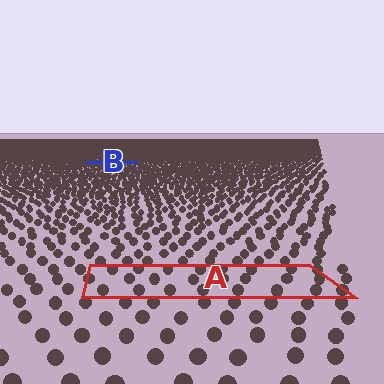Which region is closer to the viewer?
Region A is closer. The texture elements there are larger and more spread out.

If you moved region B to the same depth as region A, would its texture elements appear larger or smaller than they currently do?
They would appear larger. At a closer depth, the same texture elements are projected at a bigger on-screen size.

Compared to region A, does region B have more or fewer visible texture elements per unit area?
Region B has more texture elements per unit area — they are packed more densely because it is farther away.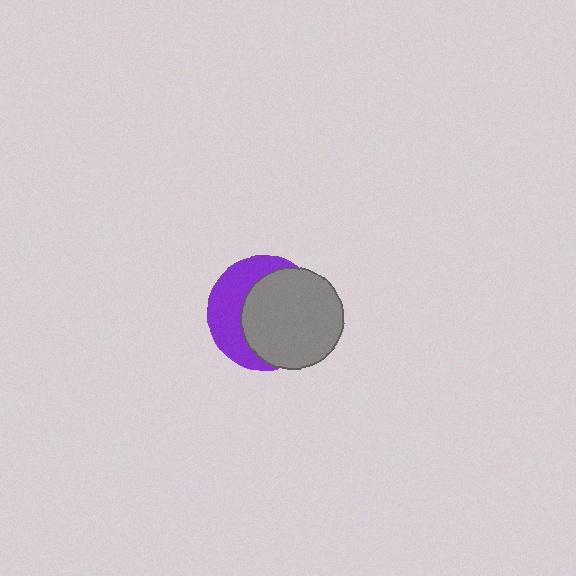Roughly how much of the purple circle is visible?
A small part of it is visible (roughly 40%).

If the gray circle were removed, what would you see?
You would see the complete purple circle.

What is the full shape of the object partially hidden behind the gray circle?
The partially hidden object is a purple circle.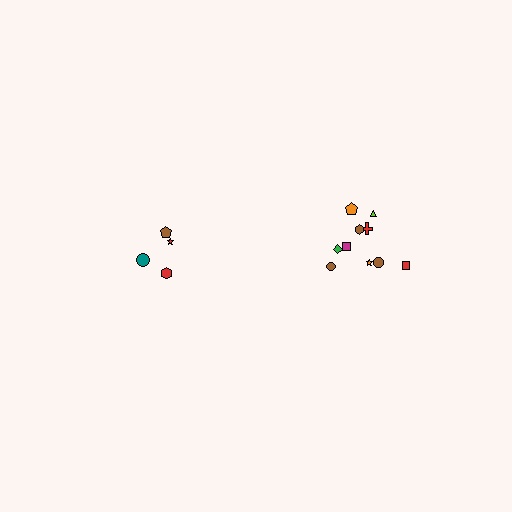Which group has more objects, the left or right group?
The right group.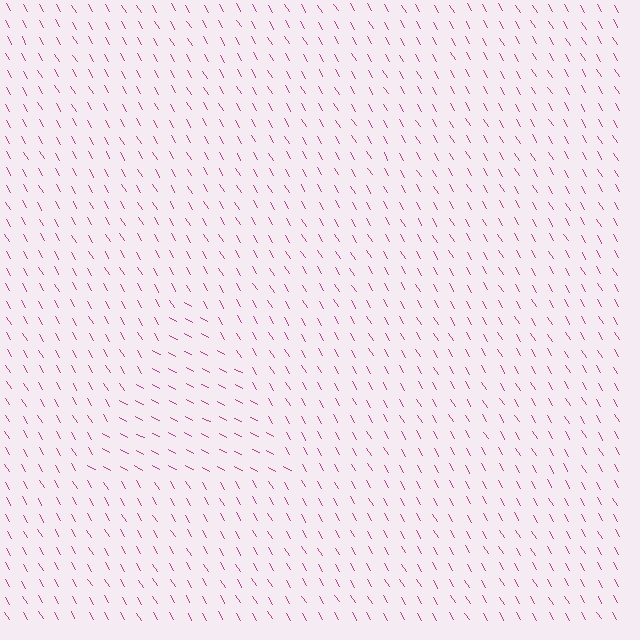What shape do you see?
I see a triangle.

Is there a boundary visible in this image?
Yes, there is a texture boundary formed by a change in line orientation.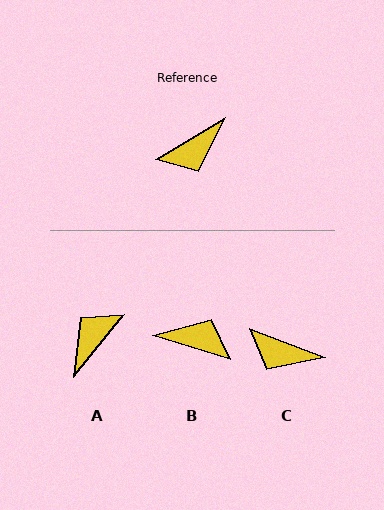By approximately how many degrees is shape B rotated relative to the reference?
Approximately 132 degrees counter-clockwise.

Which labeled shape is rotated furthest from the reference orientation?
A, about 160 degrees away.